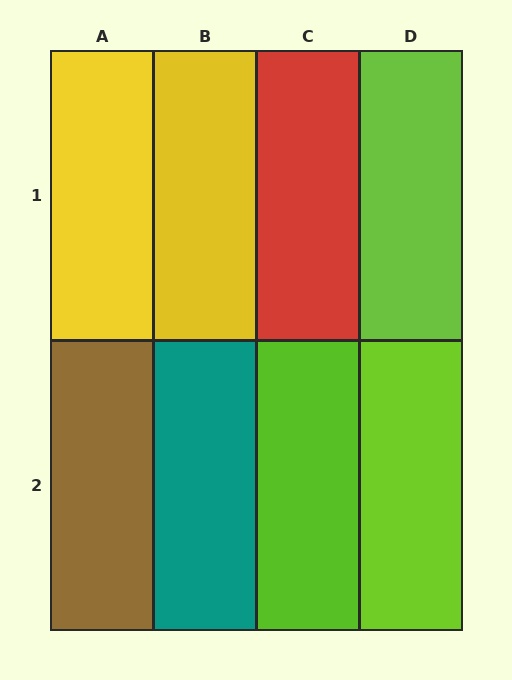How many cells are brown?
1 cell is brown.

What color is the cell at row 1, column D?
Lime.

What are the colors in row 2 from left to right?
Brown, teal, lime, lime.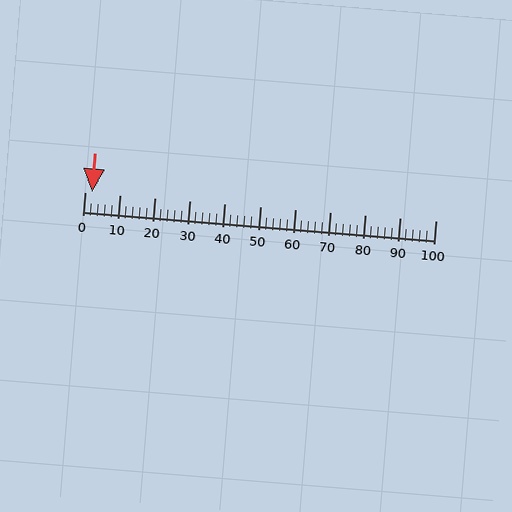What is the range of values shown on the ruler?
The ruler shows values from 0 to 100.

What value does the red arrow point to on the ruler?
The red arrow points to approximately 2.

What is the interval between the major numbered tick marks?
The major tick marks are spaced 10 units apart.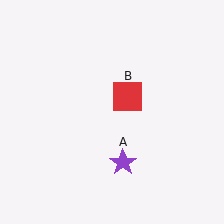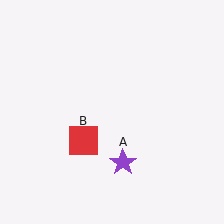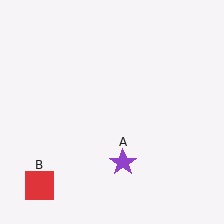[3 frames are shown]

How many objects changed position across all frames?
1 object changed position: red square (object B).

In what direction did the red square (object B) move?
The red square (object B) moved down and to the left.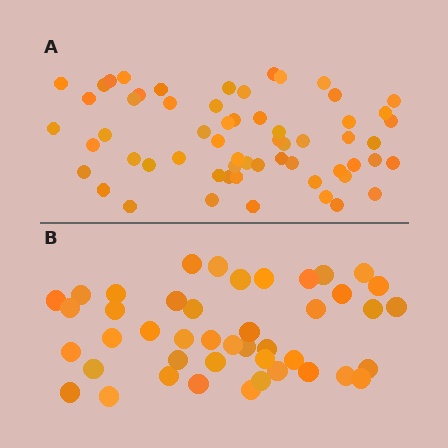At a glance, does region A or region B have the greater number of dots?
Region A (the top region) has more dots.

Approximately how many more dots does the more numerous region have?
Region A has approximately 15 more dots than region B.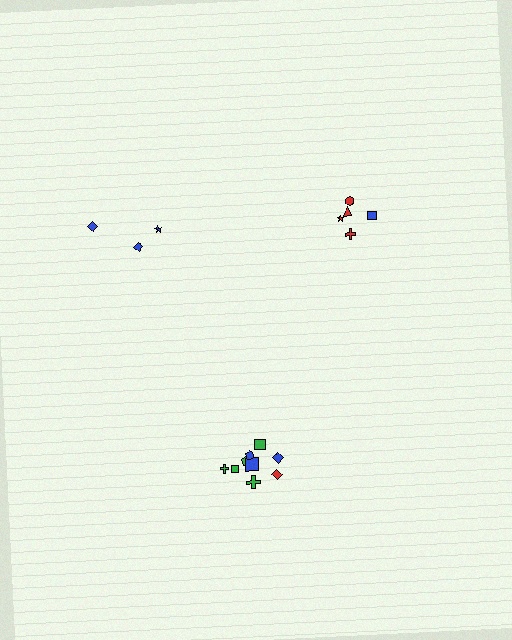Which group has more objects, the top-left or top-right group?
The top-right group.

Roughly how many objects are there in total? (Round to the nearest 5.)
Roughly 20 objects in total.